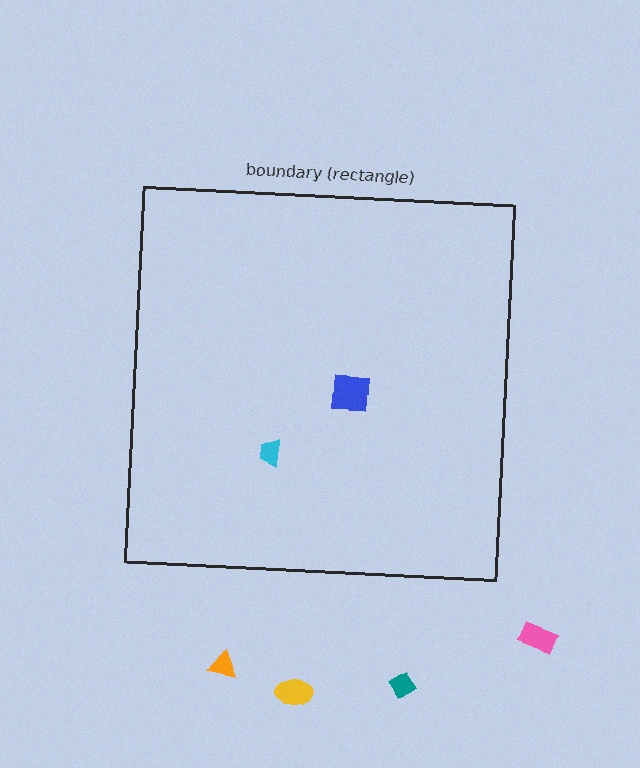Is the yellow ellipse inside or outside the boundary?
Outside.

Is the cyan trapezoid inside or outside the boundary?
Inside.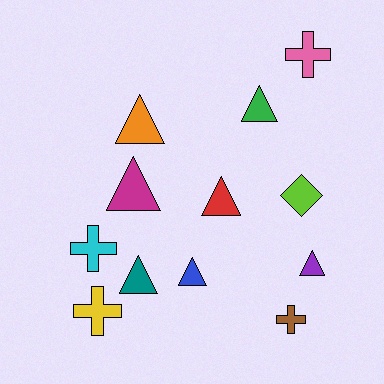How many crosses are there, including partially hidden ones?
There are 4 crosses.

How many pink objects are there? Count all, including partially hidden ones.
There is 1 pink object.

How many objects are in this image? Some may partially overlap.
There are 12 objects.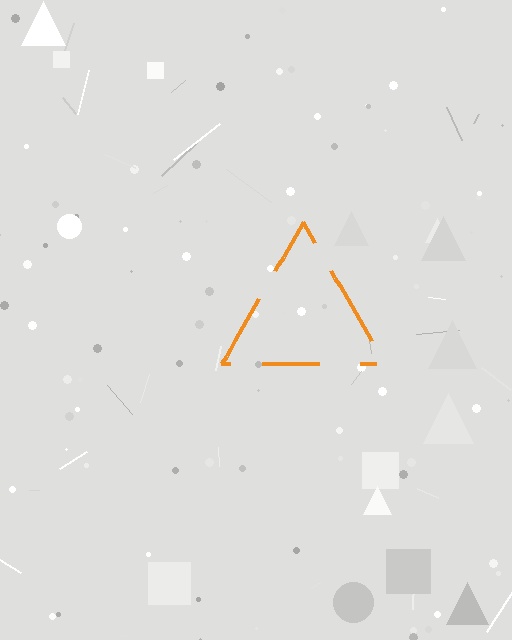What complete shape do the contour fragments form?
The contour fragments form a triangle.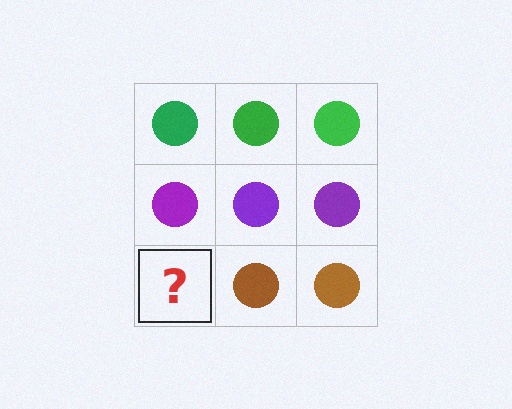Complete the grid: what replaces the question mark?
The question mark should be replaced with a brown circle.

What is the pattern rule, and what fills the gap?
The rule is that each row has a consistent color. The gap should be filled with a brown circle.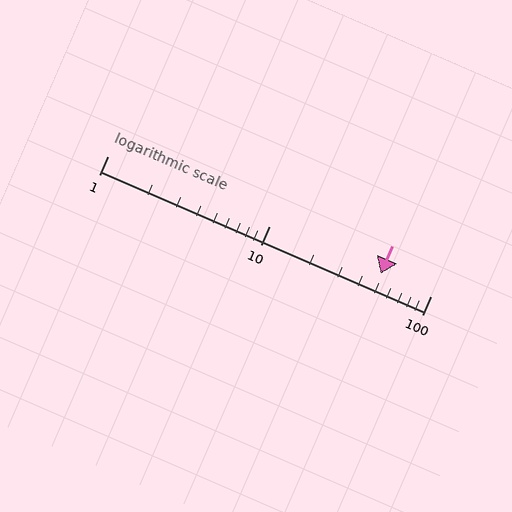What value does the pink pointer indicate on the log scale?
The pointer indicates approximately 49.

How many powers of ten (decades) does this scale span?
The scale spans 2 decades, from 1 to 100.